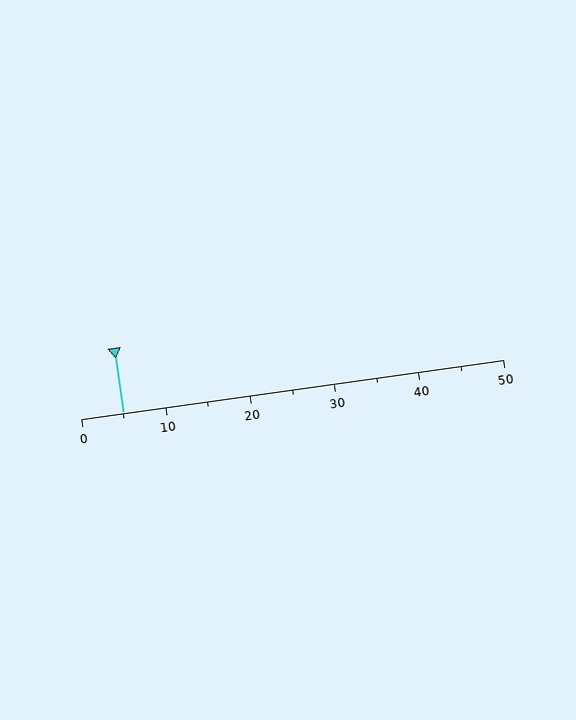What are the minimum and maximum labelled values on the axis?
The axis runs from 0 to 50.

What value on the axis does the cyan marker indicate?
The marker indicates approximately 5.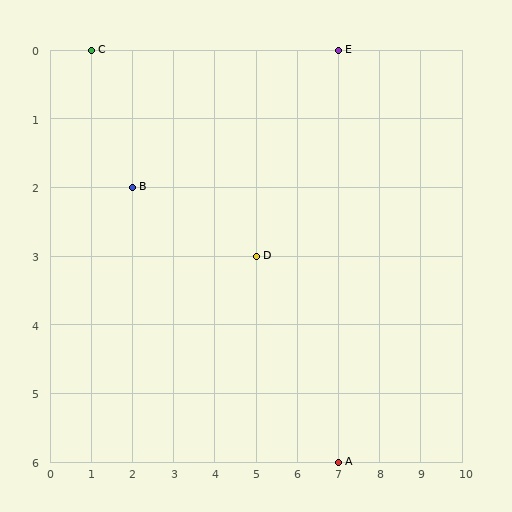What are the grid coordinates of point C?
Point C is at grid coordinates (1, 0).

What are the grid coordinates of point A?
Point A is at grid coordinates (7, 6).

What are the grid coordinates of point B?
Point B is at grid coordinates (2, 2).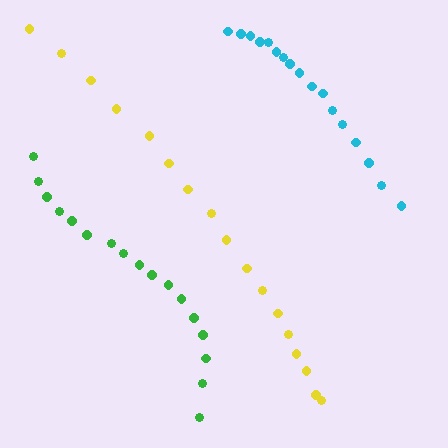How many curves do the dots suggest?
There are 3 distinct paths.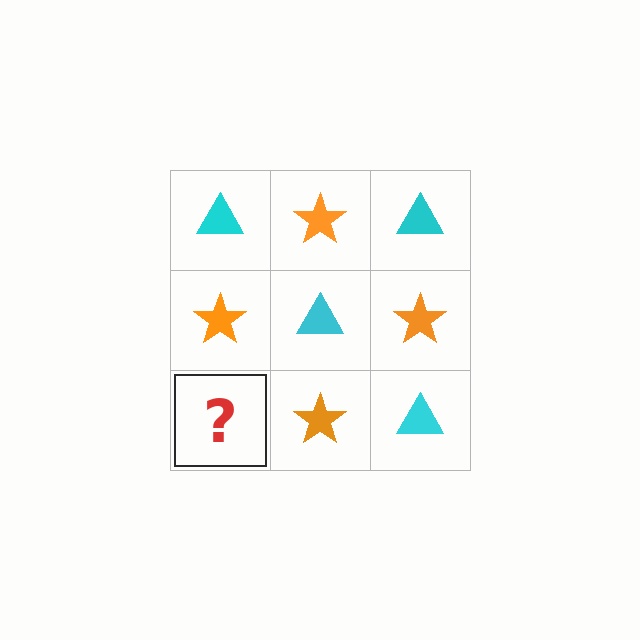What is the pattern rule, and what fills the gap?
The rule is that it alternates cyan triangle and orange star in a checkerboard pattern. The gap should be filled with a cyan triangle.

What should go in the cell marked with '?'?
The missing cell should contain a cyan triangle.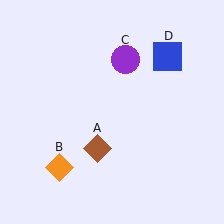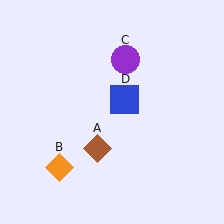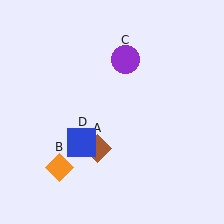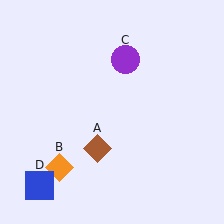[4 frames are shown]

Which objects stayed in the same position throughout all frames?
Brown diamond (object A) and orange diamond (object B) and purple circle (object C) remained stationary.